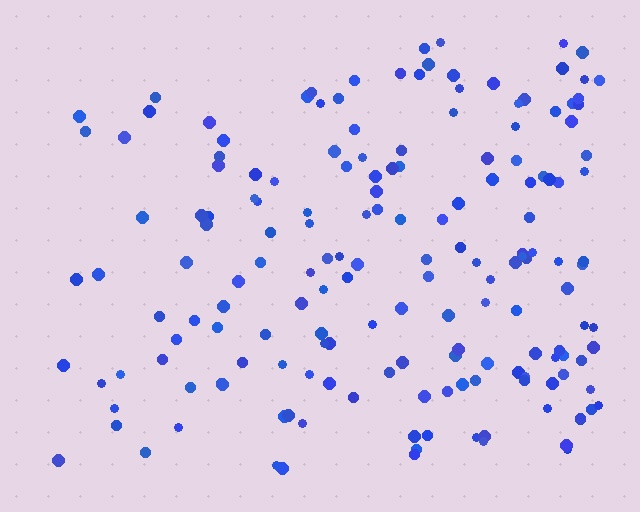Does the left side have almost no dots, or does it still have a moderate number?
Still a moderate number, just noticeably fewer than the right.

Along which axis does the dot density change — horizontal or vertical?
Horizontal.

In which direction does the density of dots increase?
From left to right, with the right side densest.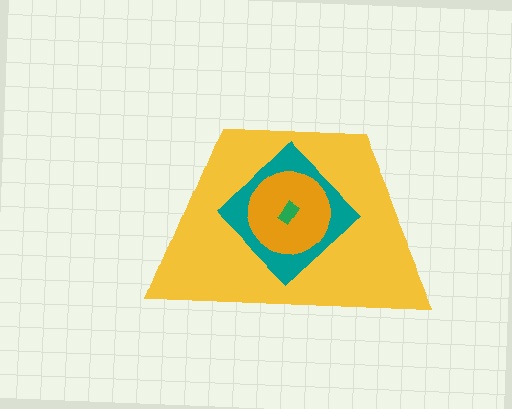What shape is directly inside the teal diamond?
The orange circle.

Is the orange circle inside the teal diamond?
Yes.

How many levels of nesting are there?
4.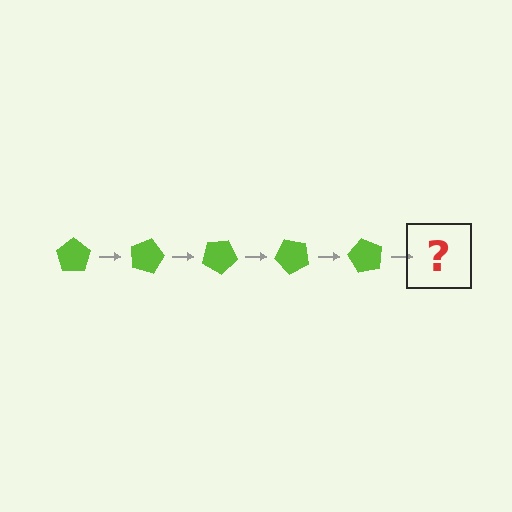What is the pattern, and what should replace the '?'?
The pattern is that the pentagon rotates 15 degrees each step. The '?' should be a lime pentagon rotated 75 degrees.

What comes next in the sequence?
The next element should be a lime pentagon rotated 75 degrees.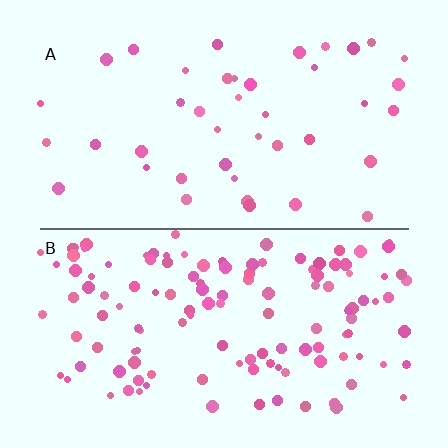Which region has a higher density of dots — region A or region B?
B (the bottom).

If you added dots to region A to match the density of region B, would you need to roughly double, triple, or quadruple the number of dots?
Approximately triple.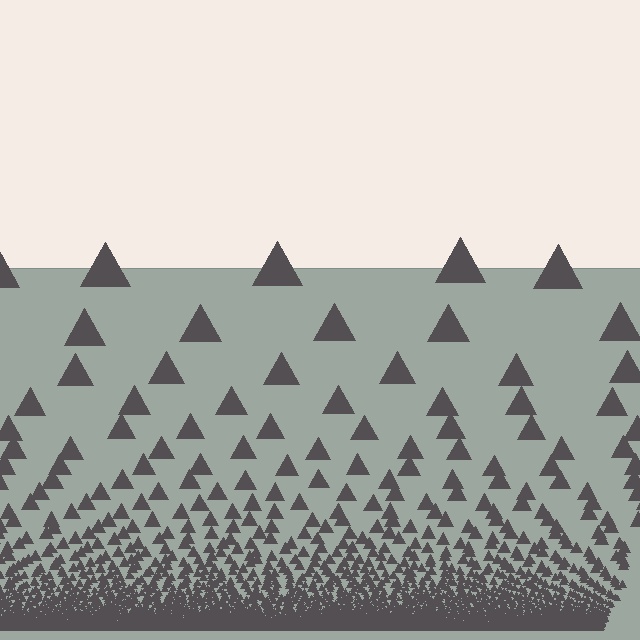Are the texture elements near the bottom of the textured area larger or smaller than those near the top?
Smaller. The gradient is inverted — elements near the bottom are smaller and denser.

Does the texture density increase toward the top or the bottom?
Density increases toward the bottom.